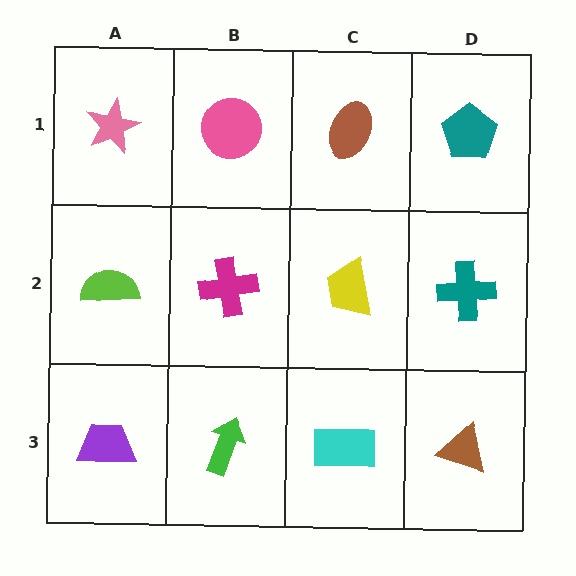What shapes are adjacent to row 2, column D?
A teal pentagon (row 1, column D), a brown triangle (row 3, column D), a yellow trapezoid (row 2, column C).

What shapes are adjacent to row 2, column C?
A brown ellipse (row 1, column C), a cyan rectangle (row 3, column C), a magenta cross (row 2, column B), a teal cross (row 2, column D).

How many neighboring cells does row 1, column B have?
3.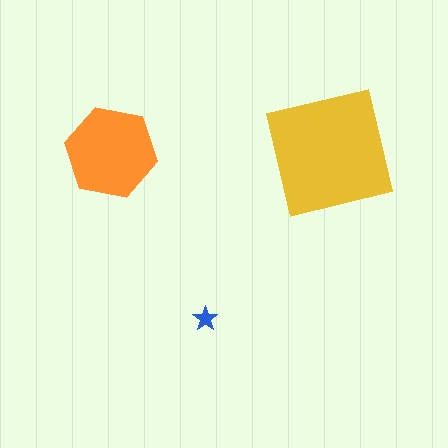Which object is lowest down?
The blue star is bottommost.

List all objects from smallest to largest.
The blue star, the orange hexagon, the yellow square.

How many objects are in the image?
There are 3 objects in the image.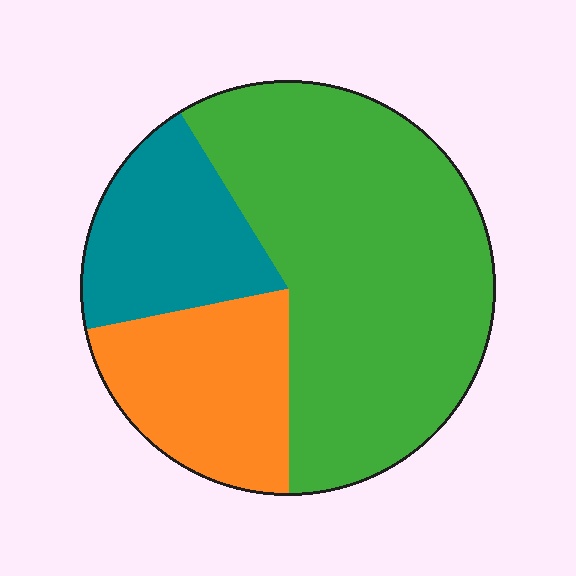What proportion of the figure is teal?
Teal covers about 20% of the figure.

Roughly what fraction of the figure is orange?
Orange covers around 20% of the figure.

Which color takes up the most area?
Green, at roughly 60%.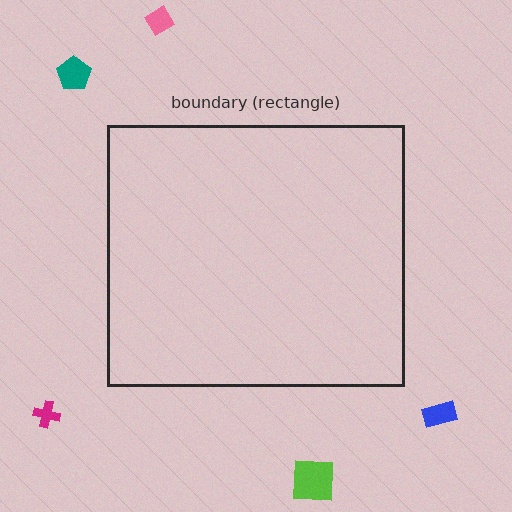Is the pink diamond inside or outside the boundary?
Outside.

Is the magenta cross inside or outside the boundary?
Outside.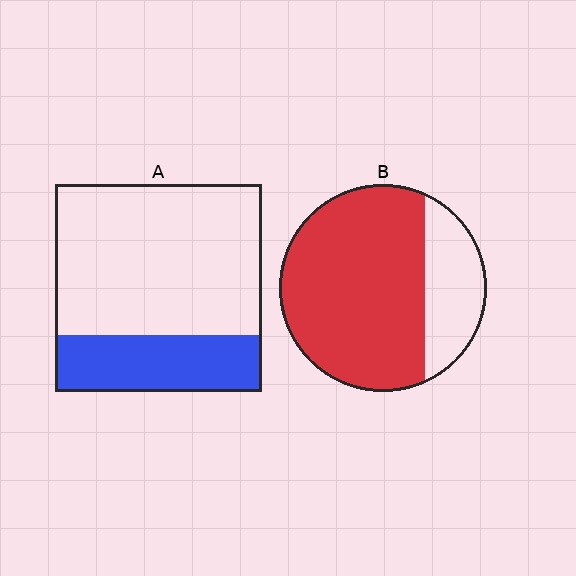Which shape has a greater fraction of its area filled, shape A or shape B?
Shape B.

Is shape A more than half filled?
No.